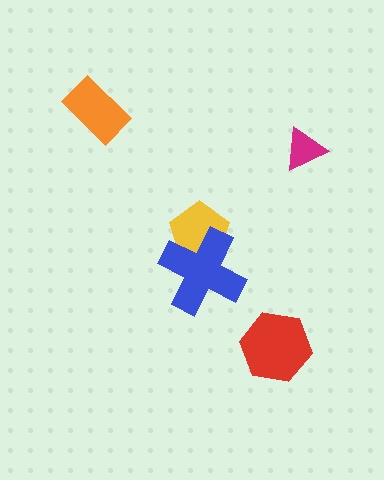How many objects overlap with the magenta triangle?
0 objects overlap with the magenta triangle.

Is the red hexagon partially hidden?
No, no other shape covers it.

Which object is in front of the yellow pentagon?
The blue cross is in front of the yellow pentagon.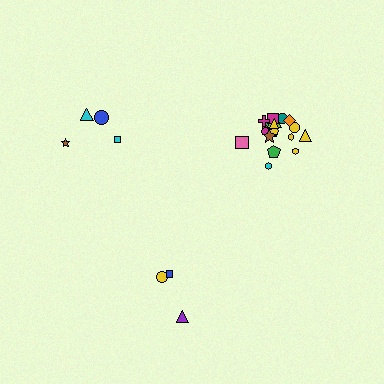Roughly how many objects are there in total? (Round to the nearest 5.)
Roughly 25 objects in total.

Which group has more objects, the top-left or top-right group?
The top-right group.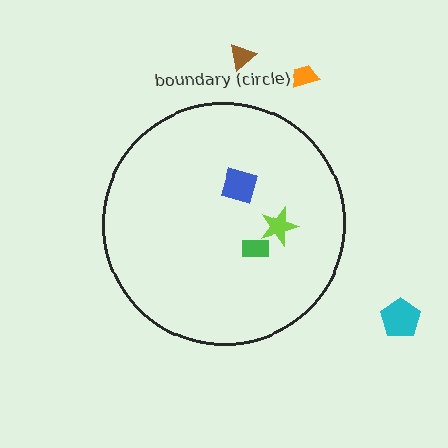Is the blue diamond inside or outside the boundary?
Inside.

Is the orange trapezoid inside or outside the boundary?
Outside.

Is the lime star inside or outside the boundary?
Inside.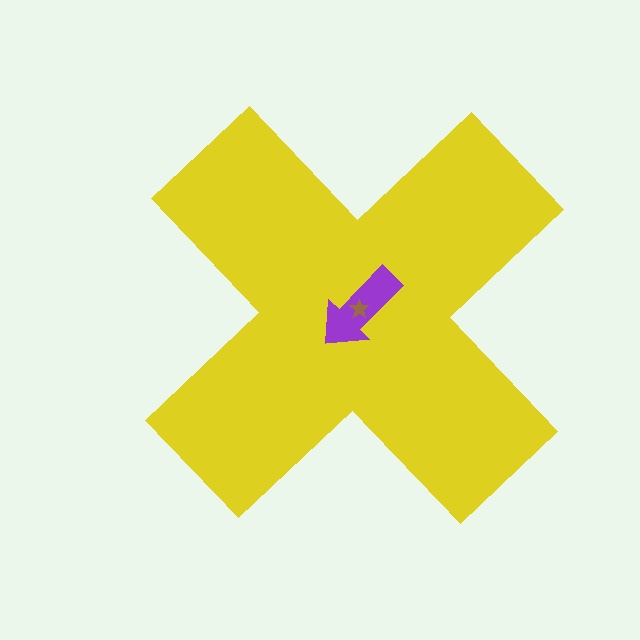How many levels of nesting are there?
3.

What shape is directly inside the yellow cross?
The purple arrow.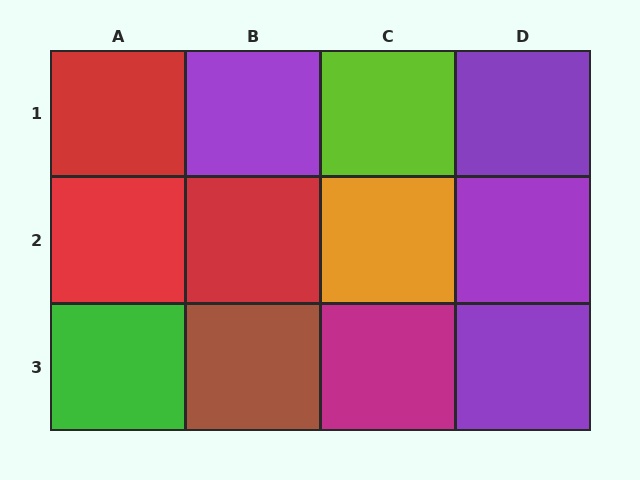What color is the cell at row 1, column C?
Lime.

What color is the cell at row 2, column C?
Orange.